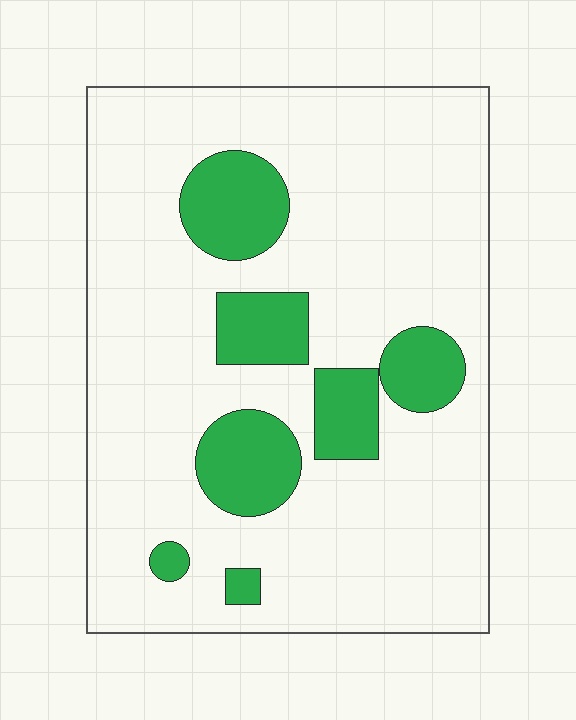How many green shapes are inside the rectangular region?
7.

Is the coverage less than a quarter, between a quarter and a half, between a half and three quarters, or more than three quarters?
Less than a quarter.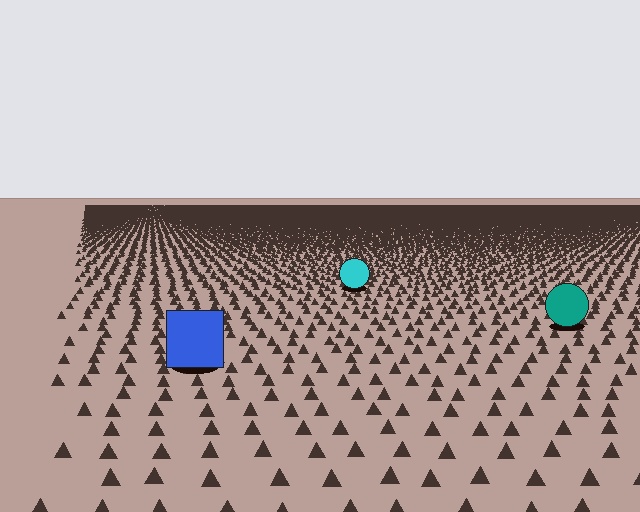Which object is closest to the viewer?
The blue square is closest. The texture marks near it are larger and more spread out.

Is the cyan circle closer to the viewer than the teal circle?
No. The teal circle is closer — you can tell from the texture gradient: the ground texture is coarser near it.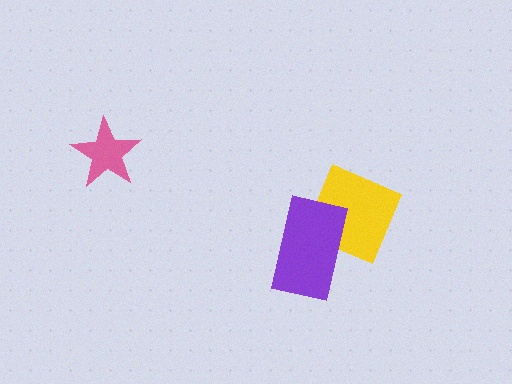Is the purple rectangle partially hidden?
No, no other shape covers it.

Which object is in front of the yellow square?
The purple rectangle is in front of the yellow square.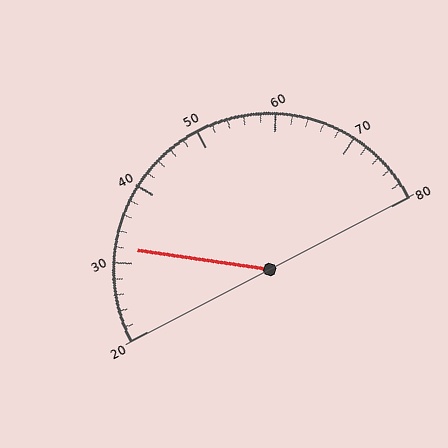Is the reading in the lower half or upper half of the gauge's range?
The reading is in the lower half of the range (20 to 80).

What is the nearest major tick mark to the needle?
The nearest major tick mark is 30.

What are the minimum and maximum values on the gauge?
The gauge ranges from 20 to 80.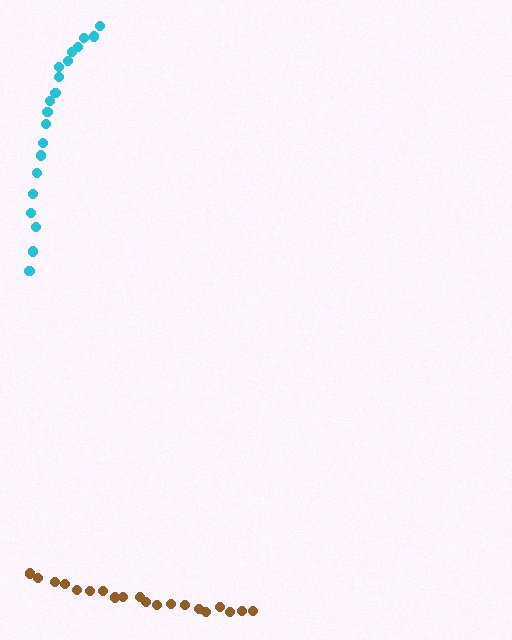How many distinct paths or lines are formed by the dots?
There are 2 distinct paths.